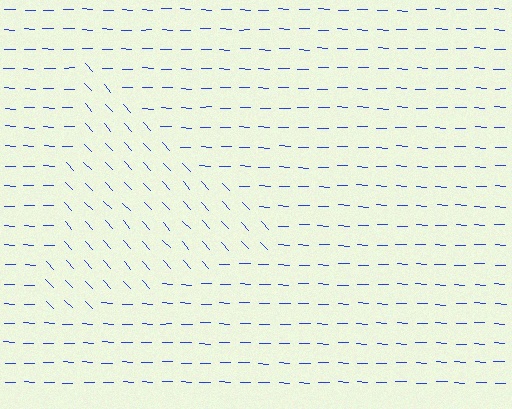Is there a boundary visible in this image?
Yes, there is a texture boundary formed by a change in line orientation.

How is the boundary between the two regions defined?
The boundary is defined purely by a change in line orientation (approximately 45 degrees difference). All lines are the same color and thickness.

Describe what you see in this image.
The image is filled with small blue line segments. A triangle region in the image has lines oriented differently from the surrounding lines, creating a visible texture boundary.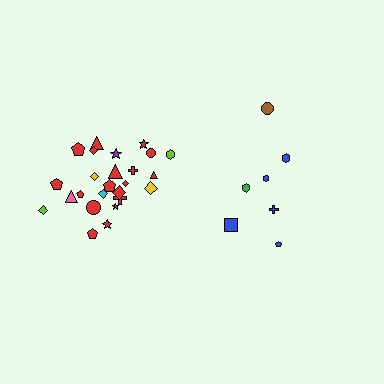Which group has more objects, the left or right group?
The left group.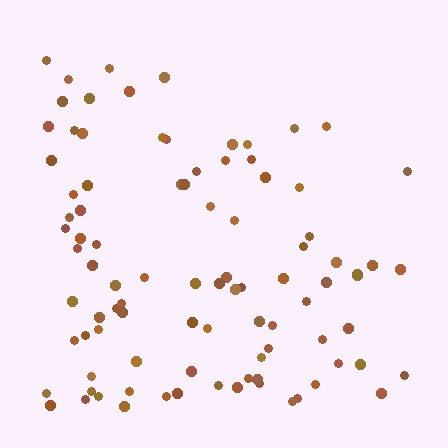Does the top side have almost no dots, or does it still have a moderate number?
Still a moderate number, just noticeably fewer than the bottom.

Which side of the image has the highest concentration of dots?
The bottom.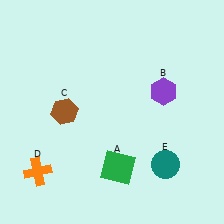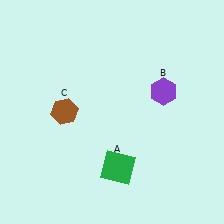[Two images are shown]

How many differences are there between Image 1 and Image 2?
There are 2 differences between the two images.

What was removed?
The teal circle (E), the orange cross (D) were removed in Image 2.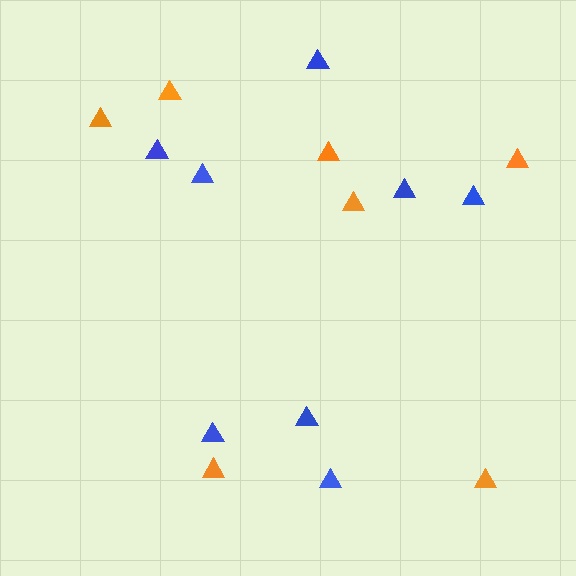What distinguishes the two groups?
There are 2 groups: one group of blue triangles (8) and one group of orange triangles (7).